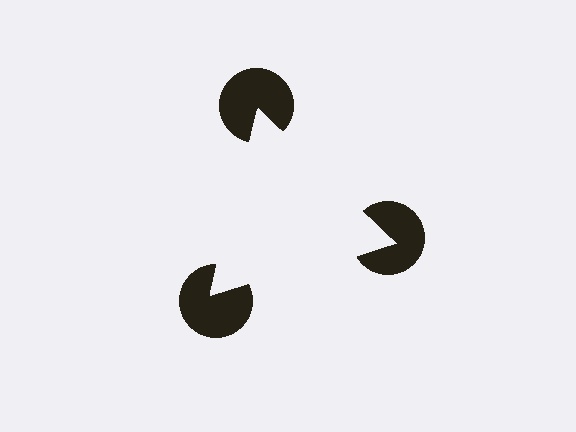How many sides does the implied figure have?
3 sides.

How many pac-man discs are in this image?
There are 3 — one at each vertex of the illusory triangle.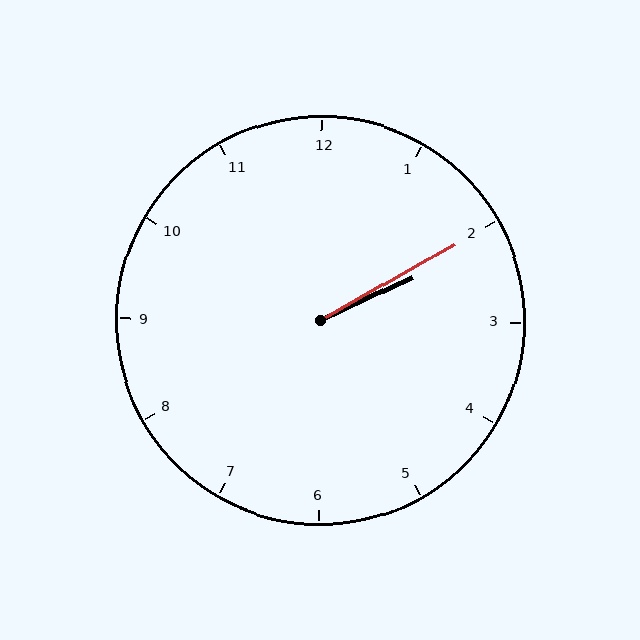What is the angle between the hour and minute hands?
Approximately 5 degrees.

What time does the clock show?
2:10.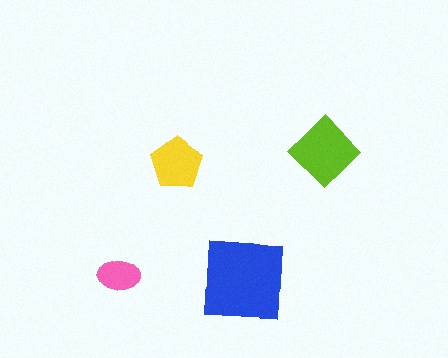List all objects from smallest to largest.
The pink ellipse, the yellow pentagon, the lime diamond, the blue square.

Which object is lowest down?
The blue square is bottommost.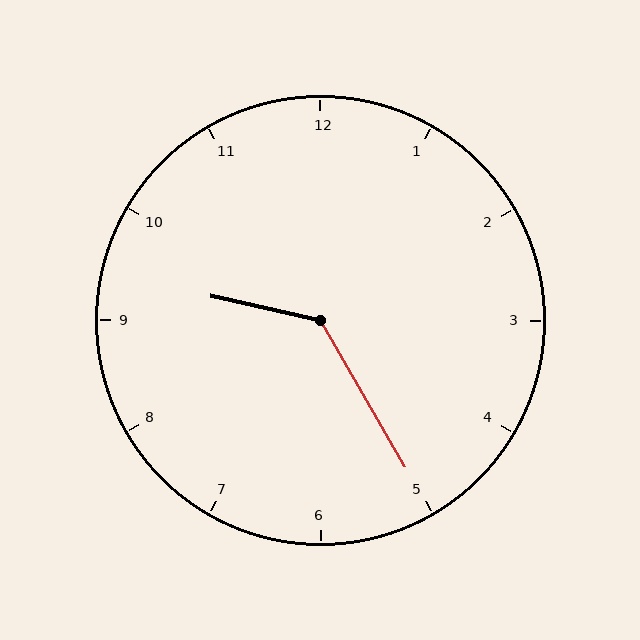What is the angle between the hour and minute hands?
Approximately 132 degrees.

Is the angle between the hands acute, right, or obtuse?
It is obtuse.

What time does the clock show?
9:25.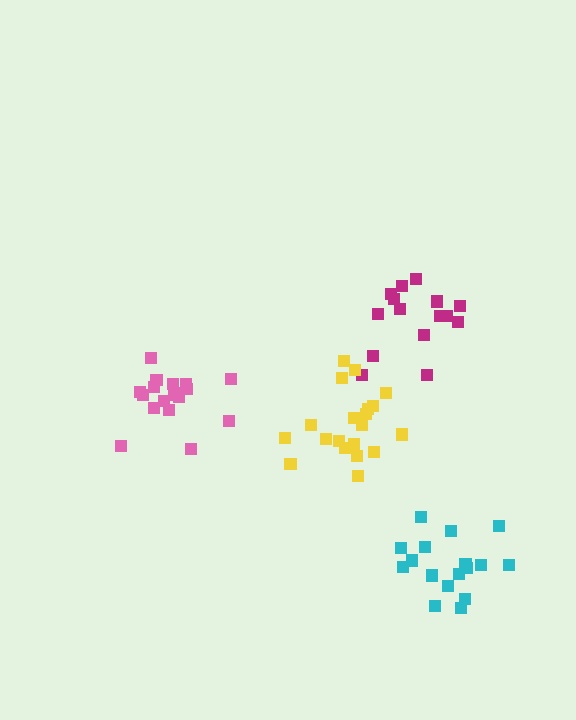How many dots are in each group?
Group 1: 18 dots, Group 2: 15 dots, Group 3: 17 dots, Group 4: 20 dots (70 total).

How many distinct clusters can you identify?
There are 4 distinct clusters.